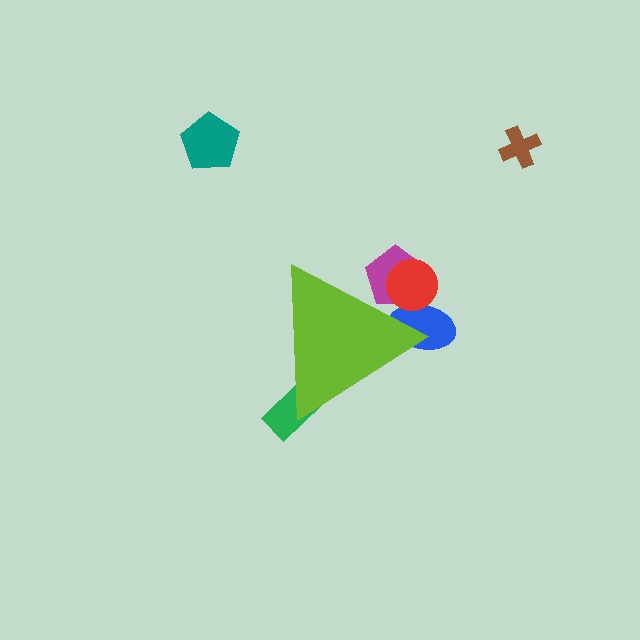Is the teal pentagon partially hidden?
No, the teal pentagon is fully visible.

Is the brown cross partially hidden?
No, the brown cross is fully visible.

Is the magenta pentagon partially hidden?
Yes, the magenta pentagon is partially hidden behind the lime triangle.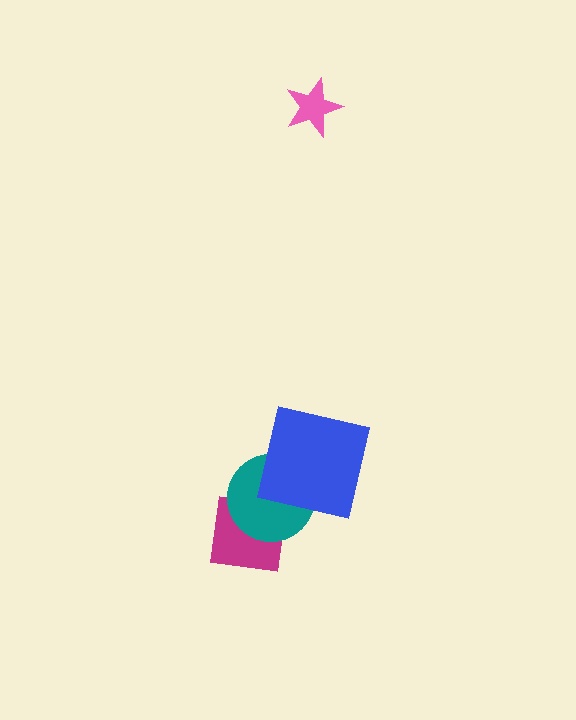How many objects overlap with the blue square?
1 object overlaps with the blue square.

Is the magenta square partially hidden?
Yes, it is partially covered by another shape.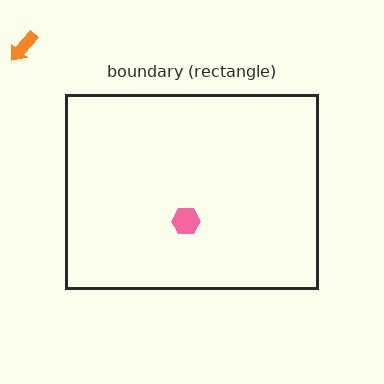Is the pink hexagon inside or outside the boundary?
Inside.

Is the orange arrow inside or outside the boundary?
Outside.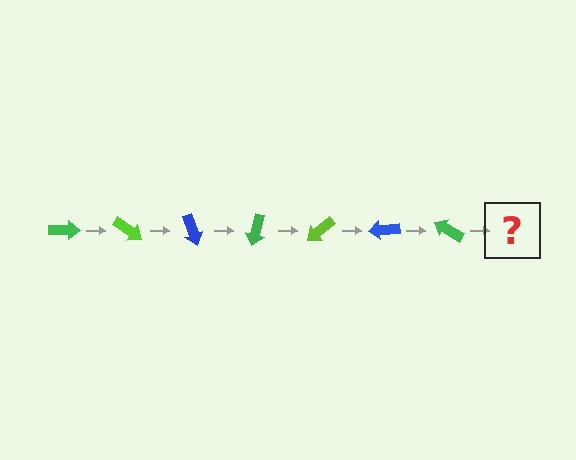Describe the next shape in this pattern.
It should be a lime arrow, rotated 245 degrees from the start.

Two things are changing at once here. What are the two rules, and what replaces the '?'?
The two rules are that it rotates 35 degrees each step and the color cycles through green, lime, and blue. The '?' should be a lime arrow, rotated 245 degrees from the start.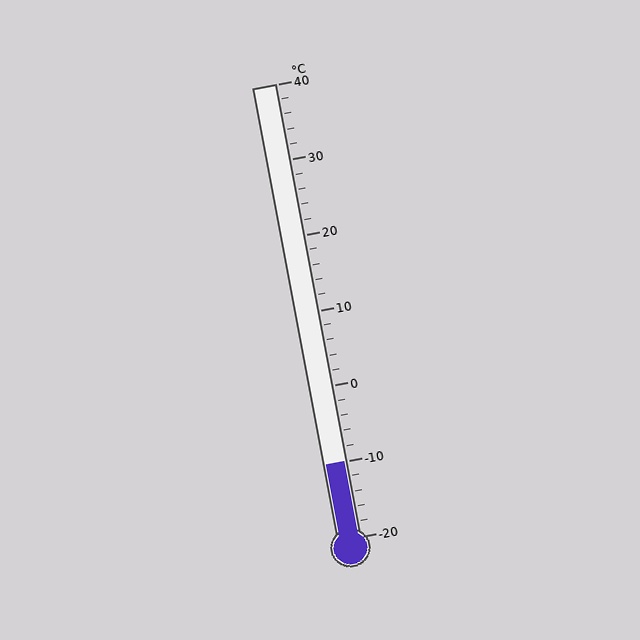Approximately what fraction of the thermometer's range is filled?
The thermometer is filled to approximately 15% of its range.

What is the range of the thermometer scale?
The thermometer scale ranges from -20°C to 40°C.